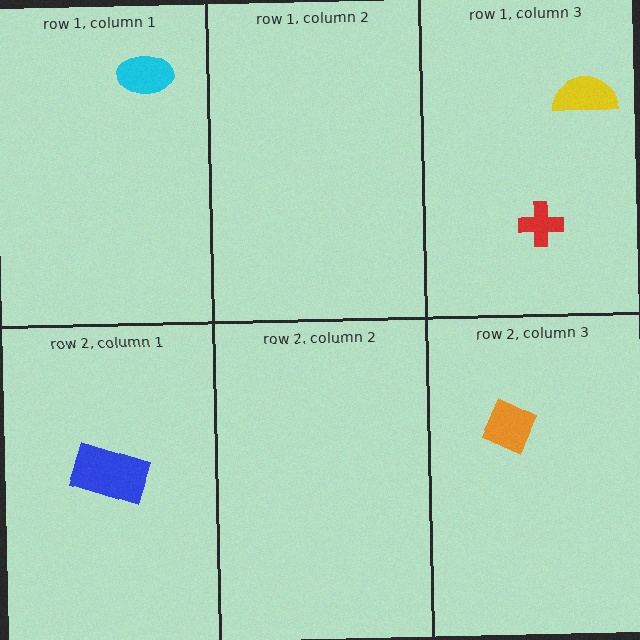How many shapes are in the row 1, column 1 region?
1.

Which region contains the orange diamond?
The row 2, column 3 region.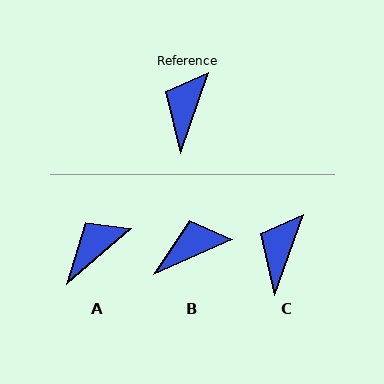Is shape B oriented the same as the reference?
No, it is off by about 47 degrees.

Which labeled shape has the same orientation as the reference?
C.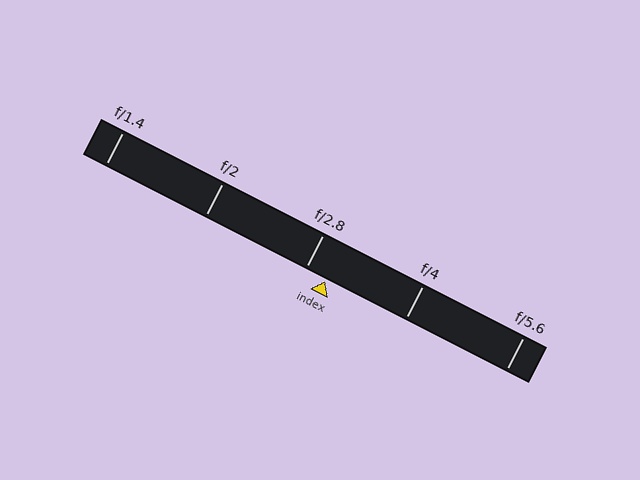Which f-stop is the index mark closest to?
The index mark is closest to f/2.8.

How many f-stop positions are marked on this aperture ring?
There are 5 f-stop positions marked.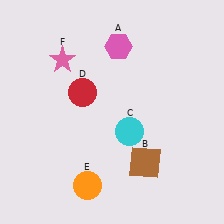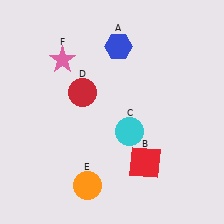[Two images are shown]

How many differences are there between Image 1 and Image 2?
There are 2 differences between the two images.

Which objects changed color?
A changed from pink to blue. B changed from brown to red.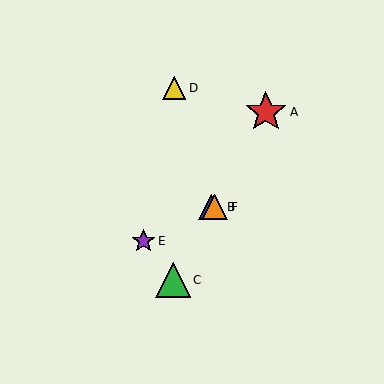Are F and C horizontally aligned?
No, F is at y≈207 and C is at y≈280.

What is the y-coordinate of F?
Object F is at y≈207.